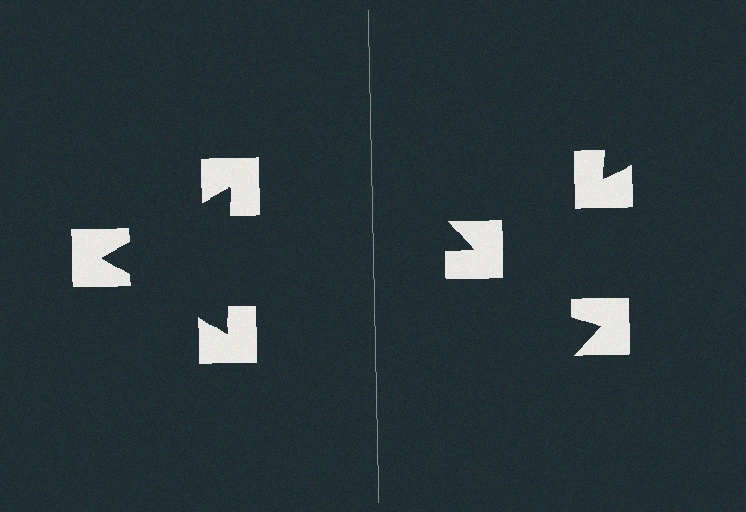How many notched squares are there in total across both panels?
6 — 3 on each side.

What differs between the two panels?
The notched squares are positioned identically on both sides; only the wedge orientations differ. On the left they align to a triangle; on the right they are misaligned.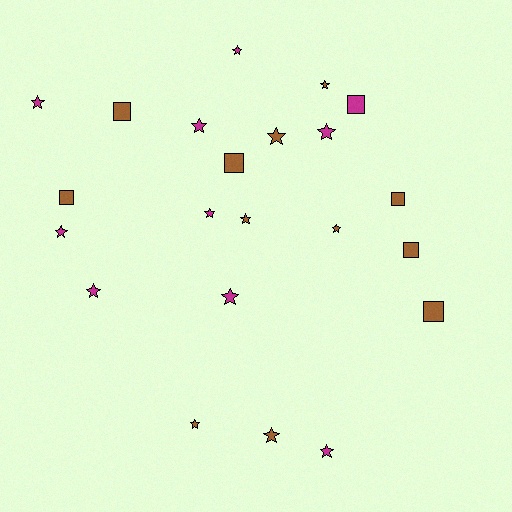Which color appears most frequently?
Brown, with 12 objects.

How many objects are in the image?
There are 22 objects.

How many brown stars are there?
There are 6 brown stars.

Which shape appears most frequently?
Star, with 15 objects.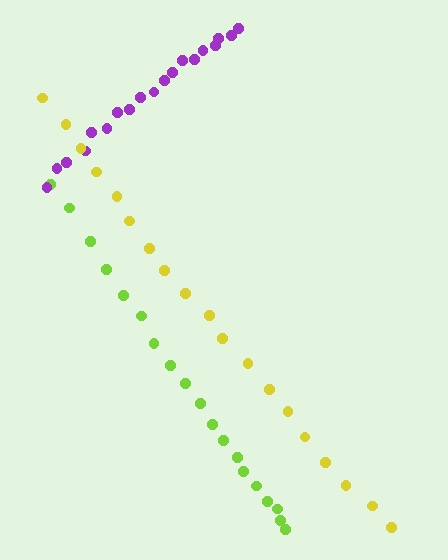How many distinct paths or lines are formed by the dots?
There are 3 distinct paths.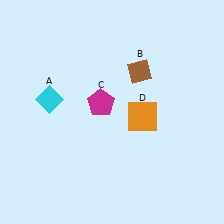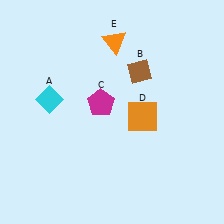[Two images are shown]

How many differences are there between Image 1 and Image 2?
There is 1 difference between the two images.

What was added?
An orange triangle (E) was added in Image 2.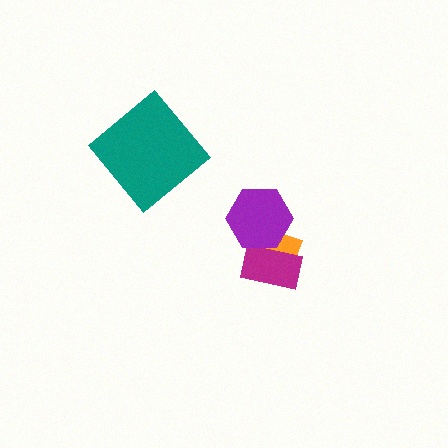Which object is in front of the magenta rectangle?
The purple hexagon is in front of the magenta rectangle.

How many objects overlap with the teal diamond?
0 objects overlap with the teal diamond.